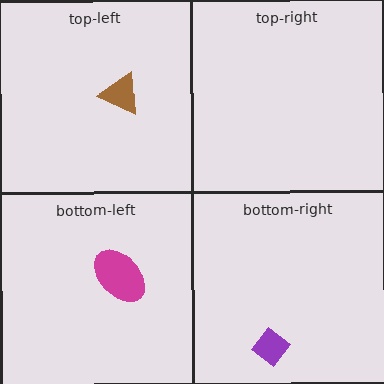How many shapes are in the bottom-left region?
1.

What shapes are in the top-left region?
The brown triangle.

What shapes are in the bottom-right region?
The purple diamond.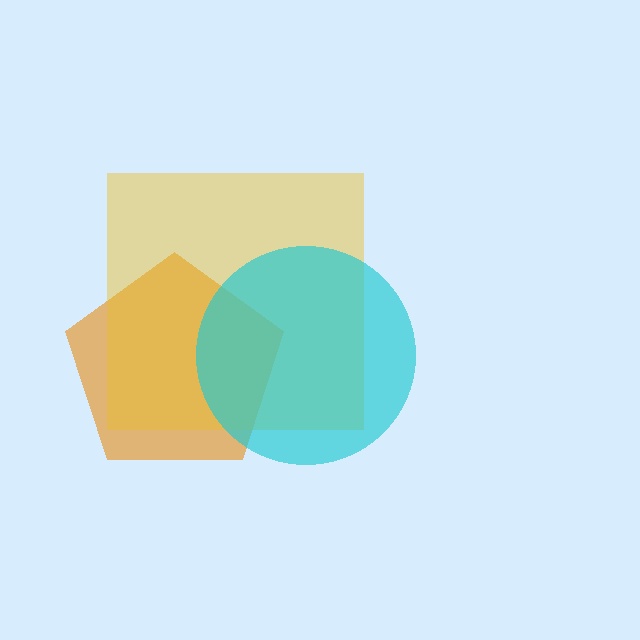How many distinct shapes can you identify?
There are 3 distinct shapes: an orange pentagon, a yellow square, a cyan circle.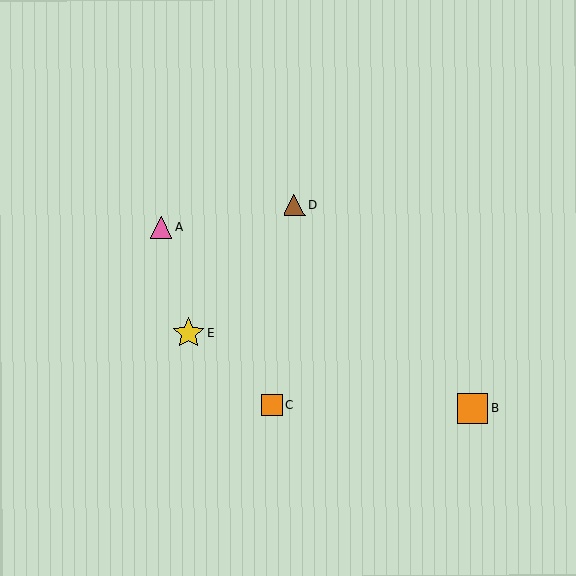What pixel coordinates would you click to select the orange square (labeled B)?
Click at (473, 408) to select the orange square B.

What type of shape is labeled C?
Shape C is an orange square.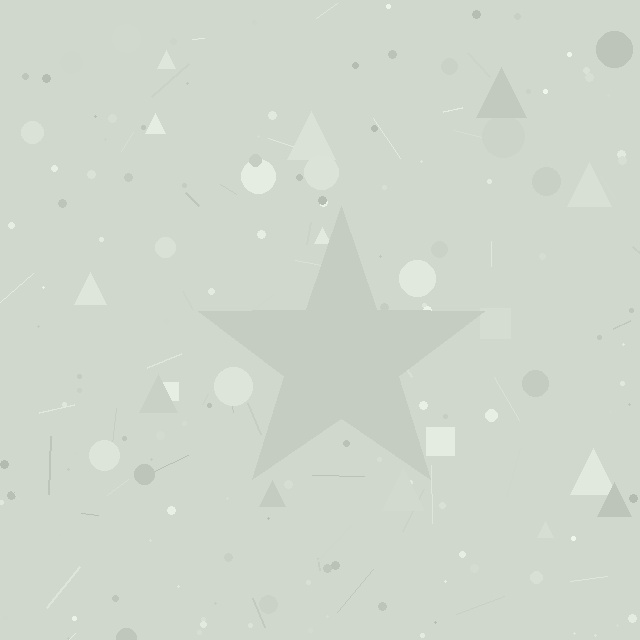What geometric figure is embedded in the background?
A star is embedded in the background.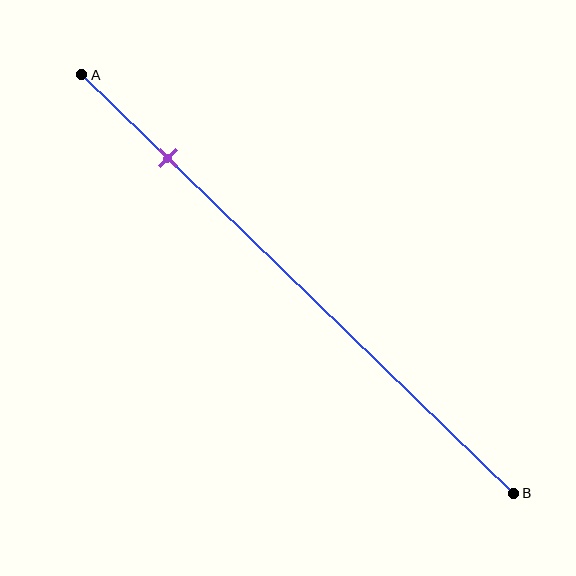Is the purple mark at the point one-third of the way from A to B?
No, the mark is at about 20% from A, not at the 33% one-third point.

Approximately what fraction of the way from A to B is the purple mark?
The purple mark is approximately 20% of the way from A to B.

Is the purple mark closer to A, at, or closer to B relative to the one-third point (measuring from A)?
The purple mark is closer to point A than the one-third point of segment AB.